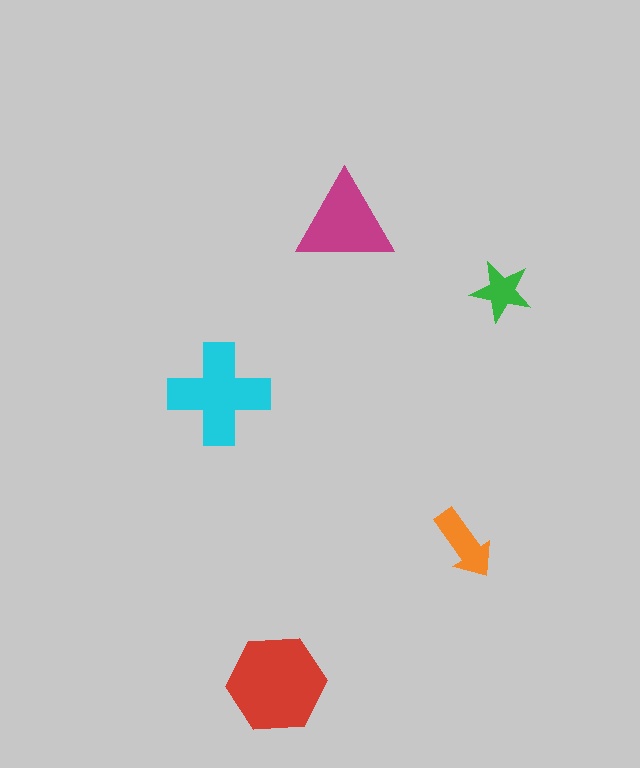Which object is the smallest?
The green star.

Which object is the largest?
The red hexagon.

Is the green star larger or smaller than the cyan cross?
Smaller.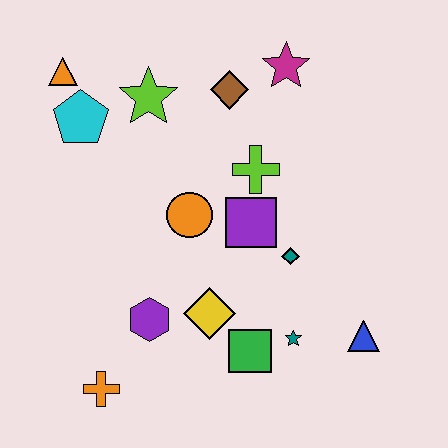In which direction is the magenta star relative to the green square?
The magenta star is above the green square.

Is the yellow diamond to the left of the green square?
Yes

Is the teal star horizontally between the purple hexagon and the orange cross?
No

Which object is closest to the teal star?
The green square is closest to the teal star.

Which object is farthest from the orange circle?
The blue triangle is farthest from the orange circle.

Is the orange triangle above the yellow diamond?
Yes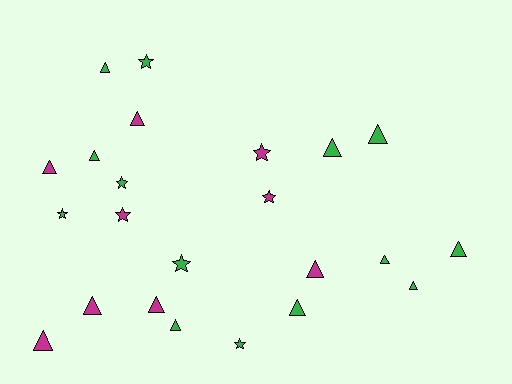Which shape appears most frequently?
Triangle, with 15 objects.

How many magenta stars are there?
There are 3 magenta stars.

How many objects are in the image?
There are 23 objects.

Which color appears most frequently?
Green, with 14 objects.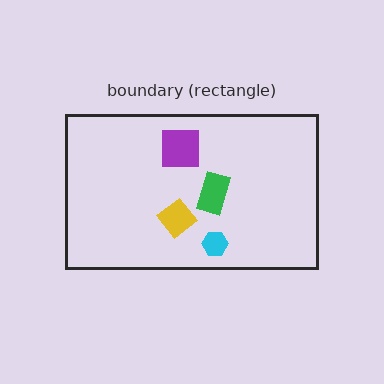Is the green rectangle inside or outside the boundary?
Inside.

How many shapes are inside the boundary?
4 inside, 0 outside.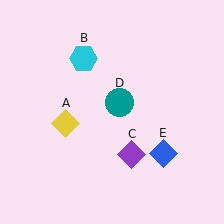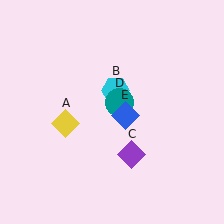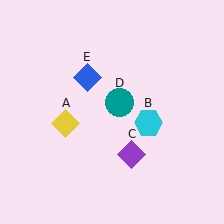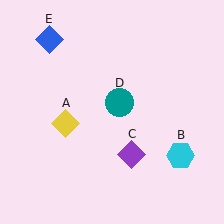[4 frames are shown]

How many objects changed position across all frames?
2 objects changed position: cyan hexagon (object B), blue diamond (object E).